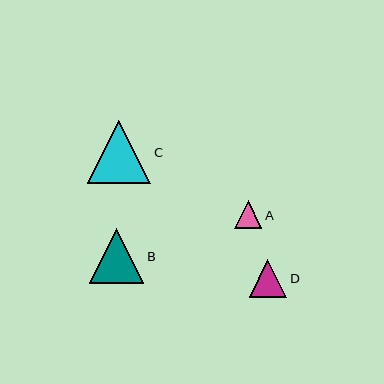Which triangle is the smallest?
Triangle A is the smallest with a size of approximately 27 pixels.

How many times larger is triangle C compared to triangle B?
Triangle C is approximately 1.2 times the size of triangle B.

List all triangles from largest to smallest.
From largest to smallest: C, B, D, A.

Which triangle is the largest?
Triangle C is the largest with a size of approximately 63 pixels.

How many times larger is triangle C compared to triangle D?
Triangle C is approximately 1.7 times the size of triangle D.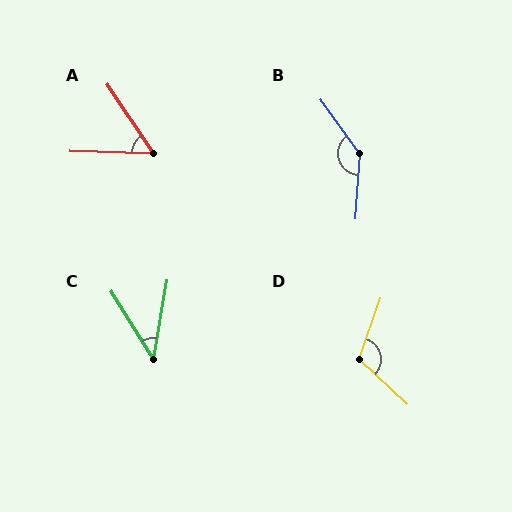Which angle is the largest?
B, at approximately 140 degrees.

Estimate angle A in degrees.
Approximately 54 degrees.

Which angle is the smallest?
C, at approximately 41 degrees.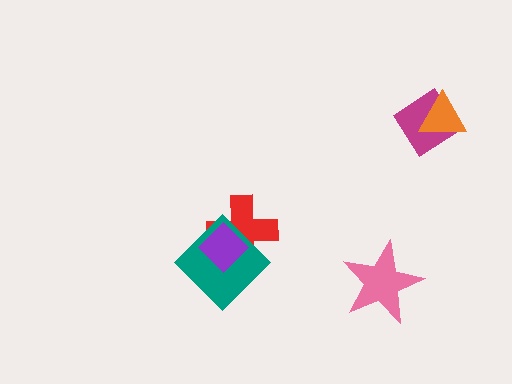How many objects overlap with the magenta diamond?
1 object overlaps with the magenta diamond.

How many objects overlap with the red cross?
2 objects overlap with the red cross.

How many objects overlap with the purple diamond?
2 objects overlap with the purple diamond.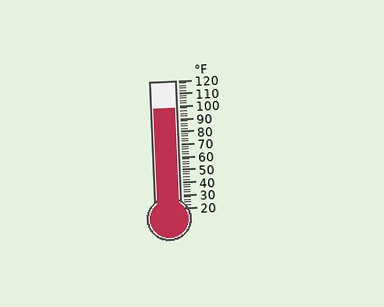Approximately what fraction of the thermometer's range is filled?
The thermometer is filled to approximately 80% of its range.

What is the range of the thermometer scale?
The thermometer scale ranges from 20°F to 120°F.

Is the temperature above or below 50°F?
The temperature is above 50°F.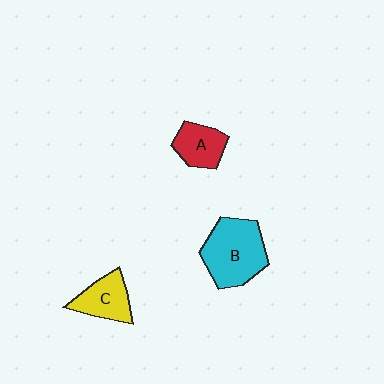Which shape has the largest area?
Shape B (cyan).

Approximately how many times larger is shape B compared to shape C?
Approximately 1.7 times.